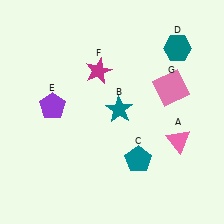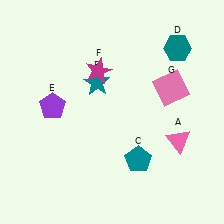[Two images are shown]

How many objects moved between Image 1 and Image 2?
1 object moved between the two images.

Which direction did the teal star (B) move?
The teal star (B) moved up.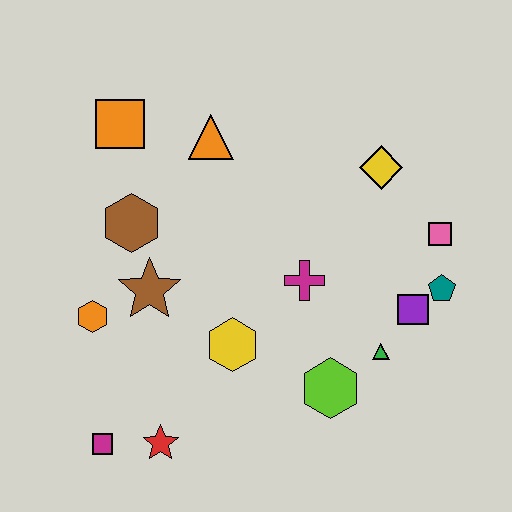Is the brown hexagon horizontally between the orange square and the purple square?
Yes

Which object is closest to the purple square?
The teal pentagon is closest to the purple square.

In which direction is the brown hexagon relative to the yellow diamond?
The brown hexagon is to the left of the yellow diamond.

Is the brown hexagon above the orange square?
No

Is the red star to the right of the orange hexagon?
Yes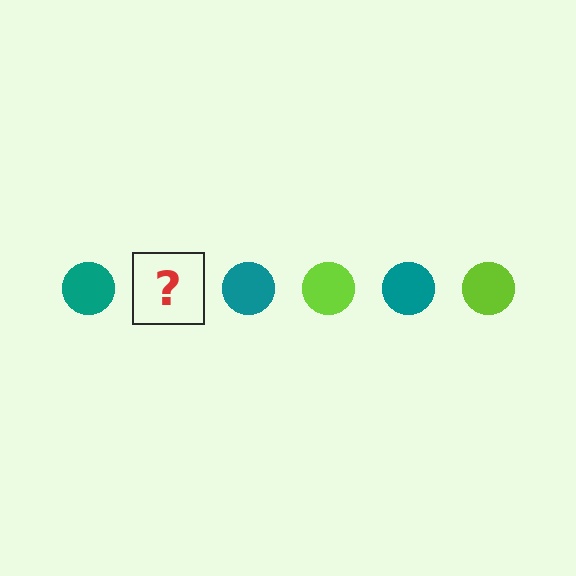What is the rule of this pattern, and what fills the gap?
The rule is that the pattern cycles through teal, lime circles. The gap should be filled with a lime circle.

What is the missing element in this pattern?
The missing element is a lime circle.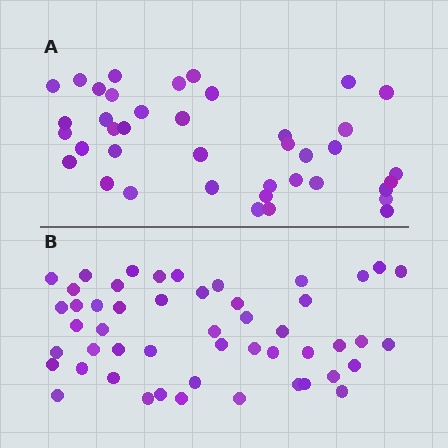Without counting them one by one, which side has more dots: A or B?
Region B (the bottom region) has more dots.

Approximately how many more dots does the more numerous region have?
Region B has roughly 10 or so more dots than region A.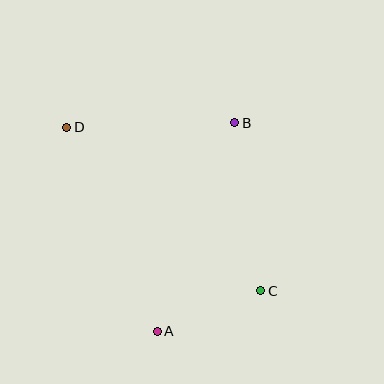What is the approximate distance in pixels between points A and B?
The distance between A and B is approximately 222 pixels.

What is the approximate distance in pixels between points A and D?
The distance between A and D is approximately 223 pixels.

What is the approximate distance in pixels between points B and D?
The distance between B and D is approximately 168 pixels.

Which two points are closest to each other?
Points A and C are closest to each other.